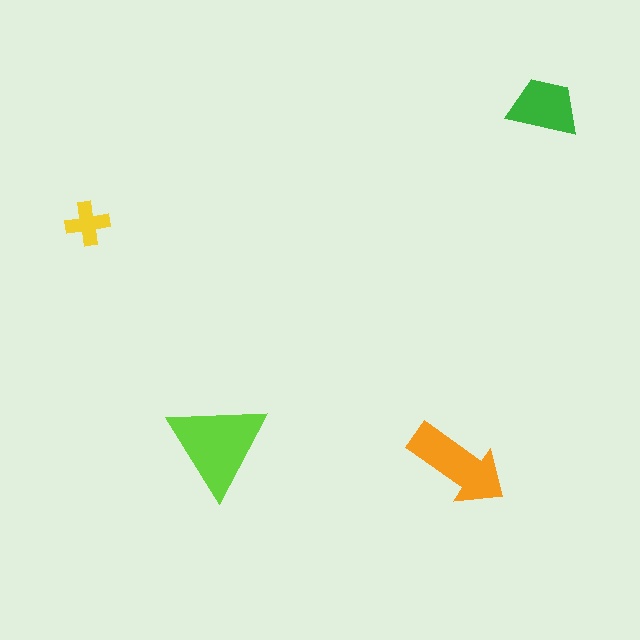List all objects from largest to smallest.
The lime triangle, the orange arrow, the green trapezoid, the yellow cross.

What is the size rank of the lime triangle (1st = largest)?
1st.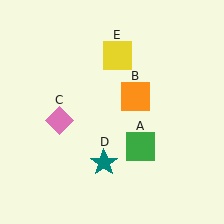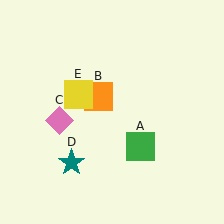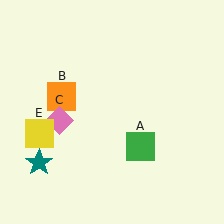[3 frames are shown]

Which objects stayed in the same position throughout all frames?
Green square (object A) and pink diamond (object C) remained stationary.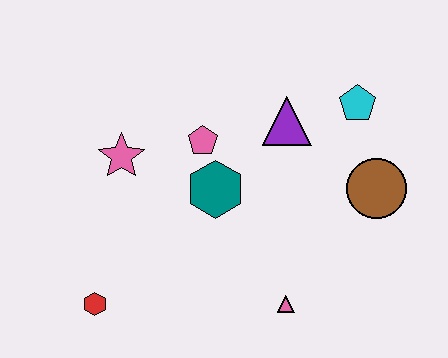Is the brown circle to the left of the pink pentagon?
No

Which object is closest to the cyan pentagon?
The purple triangle is closest to the cyan pentagon.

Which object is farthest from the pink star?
The brown circle is farthest from the pink star.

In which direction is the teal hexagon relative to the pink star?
The teal hexagon is to the right of the pink star.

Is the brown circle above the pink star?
No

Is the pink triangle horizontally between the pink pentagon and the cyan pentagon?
Yes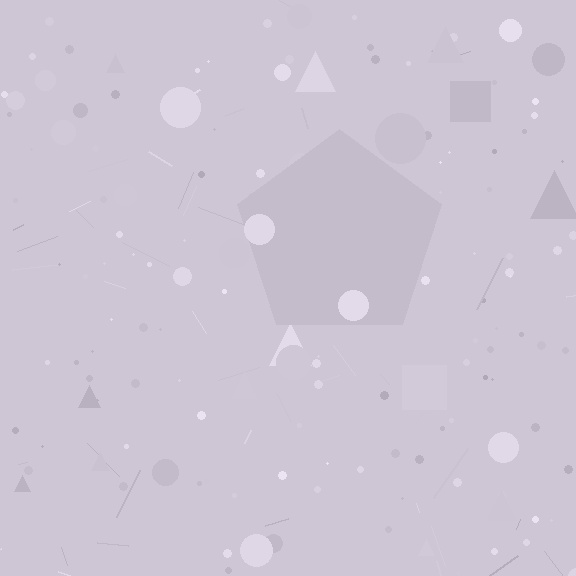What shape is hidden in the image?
A pentagon is hidden in the image.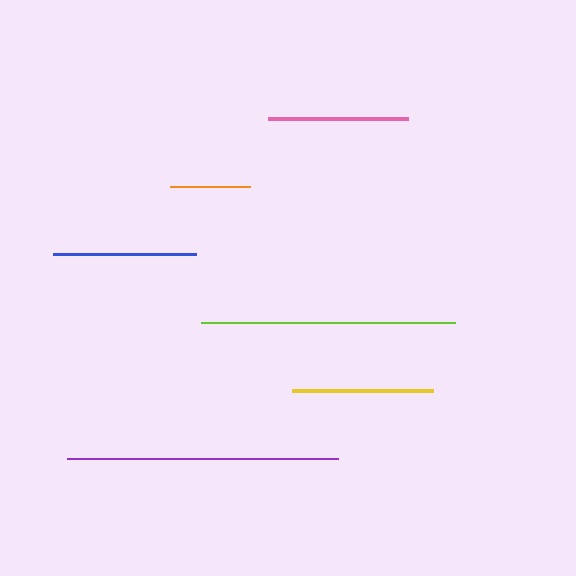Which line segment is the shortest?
The orange line is the shortest at approximately 80 pixels.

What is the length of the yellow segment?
The yellow segment is approximately 142 pixels long.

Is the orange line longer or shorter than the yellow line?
The yellow line is longer than the orange line.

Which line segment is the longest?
The purple line is the longest at approximately 270 pixels.